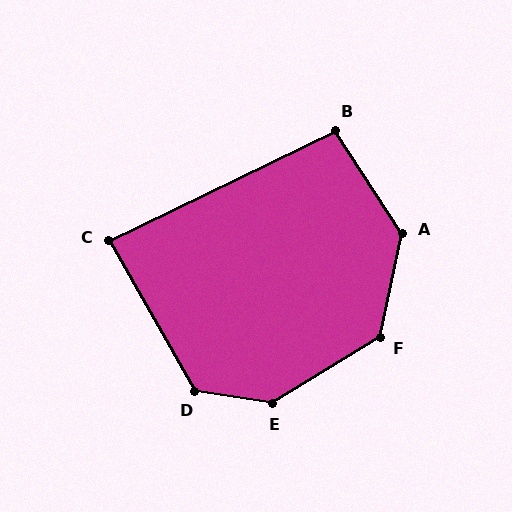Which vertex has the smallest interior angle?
C, at approximately 86 degrees.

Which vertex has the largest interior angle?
E, at approximately 139 degrees.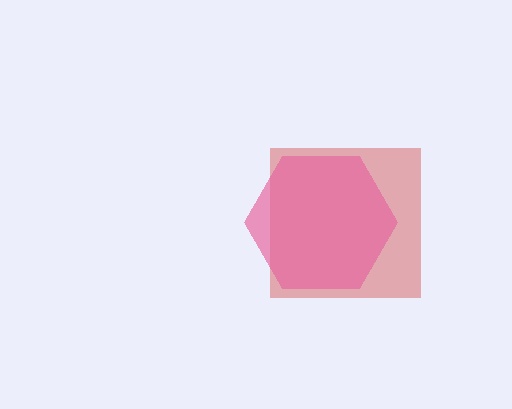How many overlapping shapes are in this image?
There are 2 overlapping shapes in the image.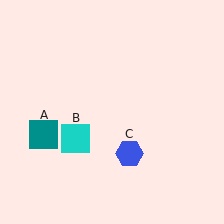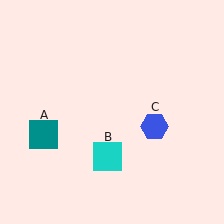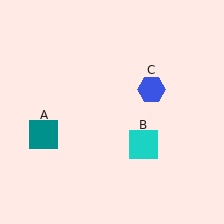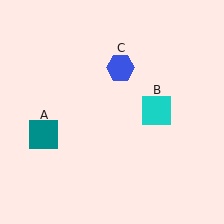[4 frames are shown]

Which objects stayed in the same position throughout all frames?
Teal square (object A) remained stationary.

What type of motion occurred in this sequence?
The cyan square (object B), blue hexagon (object C) rotated counterclockwise around the center of the scene.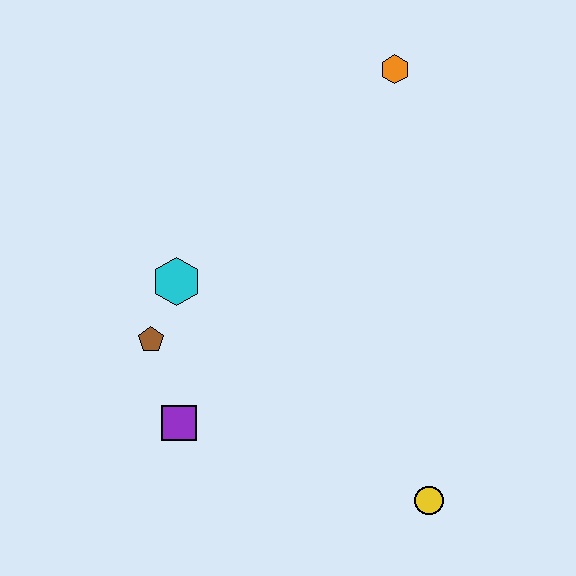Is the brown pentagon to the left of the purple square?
Yes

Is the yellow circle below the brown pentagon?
Yes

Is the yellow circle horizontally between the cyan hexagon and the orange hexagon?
No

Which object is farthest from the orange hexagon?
The yellow circle is farthest from the orange hexagon.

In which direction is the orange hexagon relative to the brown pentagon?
The orange hexagon is above the brown pentagon.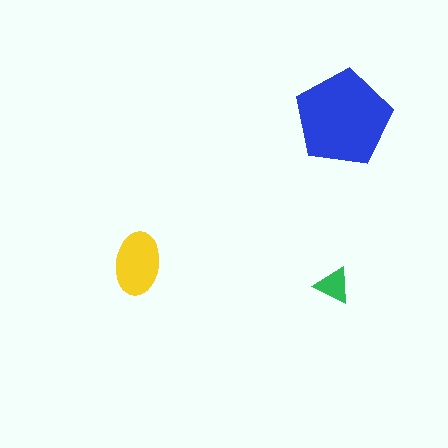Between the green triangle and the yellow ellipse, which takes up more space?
The yellow ellipse.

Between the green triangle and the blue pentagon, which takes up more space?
The blue pentagon.